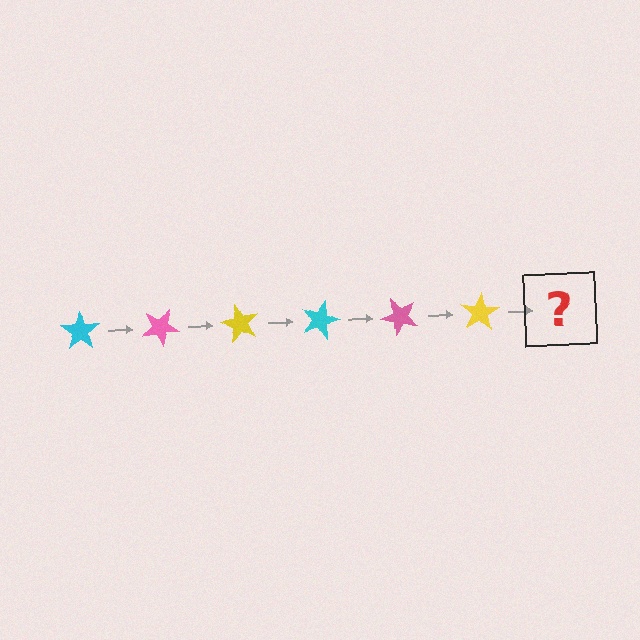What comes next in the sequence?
The next element should be a cyan star, rotated 180 degrees from the start.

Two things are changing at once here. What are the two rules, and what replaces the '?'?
The two rules are that it rotates 30 degrees each step and the color cycles through cyan, pink, and yellow. The '?' should be a cyan star, rotated 180 degrees from the start.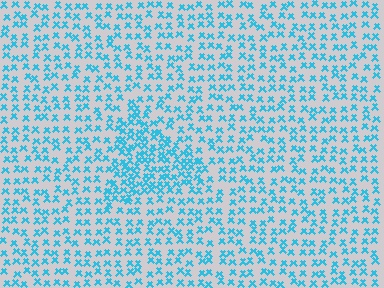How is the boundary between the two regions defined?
The boundary is defined by a change in element density (approximately 1.9x ratio). All elements are the same color, size, and shape.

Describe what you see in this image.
The image contains small cyan elements arranged at two different densities. A triangle-shaped region is visible where the elements are more densely packed than the surrounding area.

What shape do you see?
I see a triangle.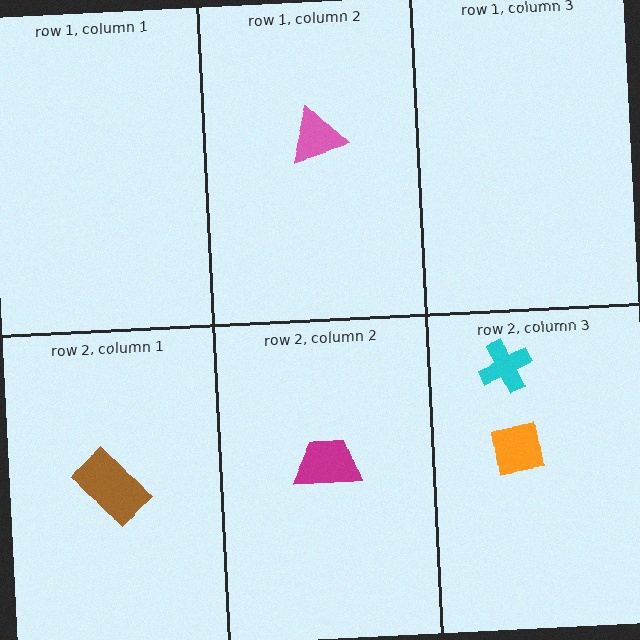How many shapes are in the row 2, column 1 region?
1.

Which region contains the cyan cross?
The row 2, column 3 region.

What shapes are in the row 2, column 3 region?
The cyan cross, the orange square.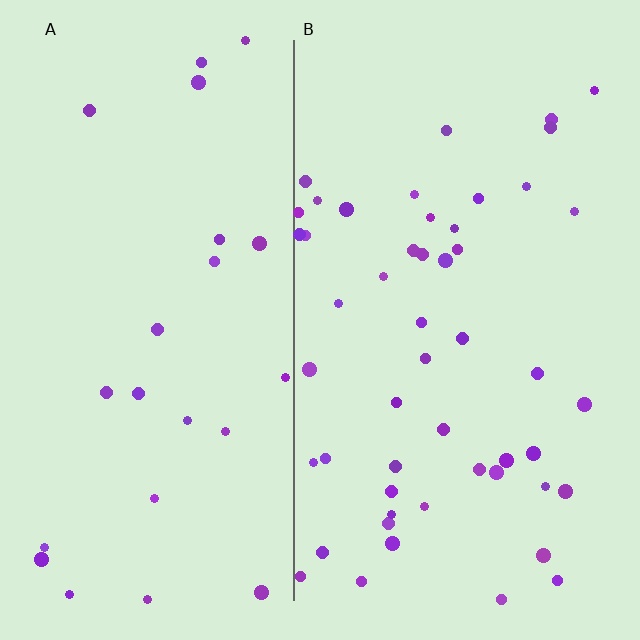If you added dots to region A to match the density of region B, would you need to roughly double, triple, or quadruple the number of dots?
Approximately double.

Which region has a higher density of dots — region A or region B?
B (the right).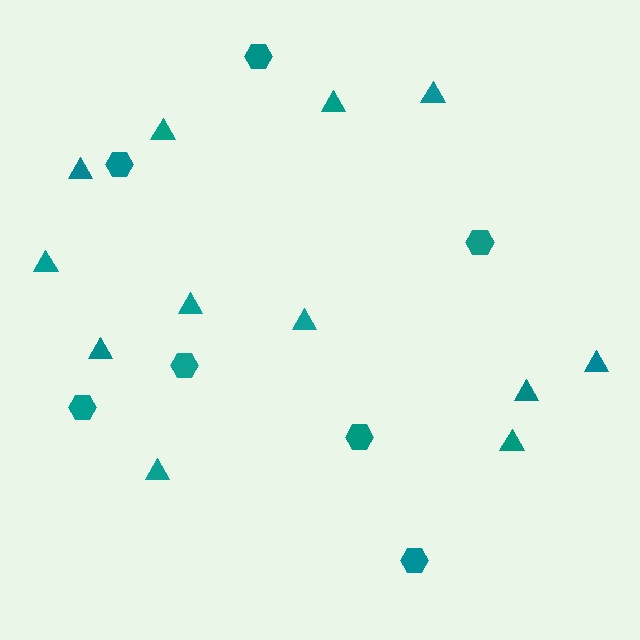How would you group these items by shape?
There are 2 groups: one group of triangles (12) and one group of hexagons (7).